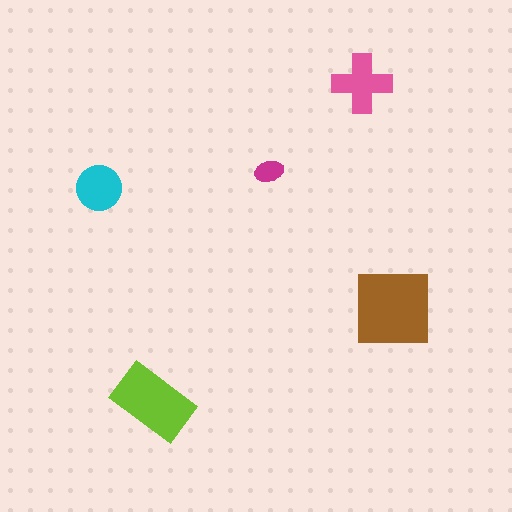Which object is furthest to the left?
The cyan circle is leftmost.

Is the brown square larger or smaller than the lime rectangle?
Larger.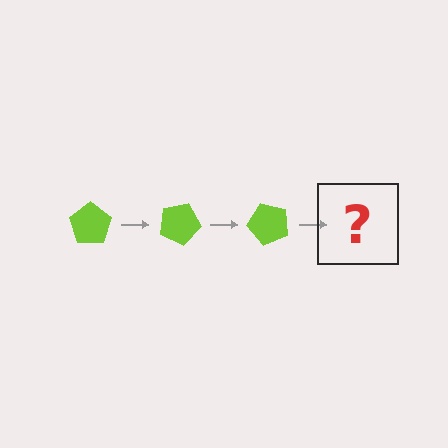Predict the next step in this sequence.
The next step is a lime pentagon rotated 75 degrees.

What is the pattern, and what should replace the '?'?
The pattern is that the pentagon rotates 25 degrees each step. The '?' should be a lime pentagon rotated 75 degrees.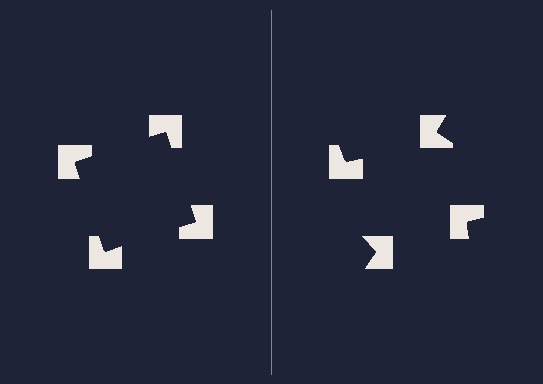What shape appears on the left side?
An illusory square.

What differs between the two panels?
The notched squares are positioned identically on both sides; only the wedge orientations differ. On the left they align to a square; on the right they are misaligned.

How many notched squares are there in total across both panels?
8 — 4 on each side.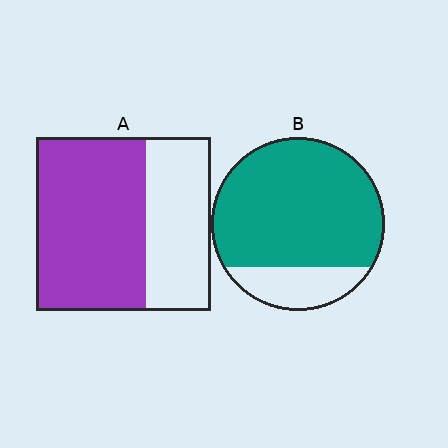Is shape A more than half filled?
Yes.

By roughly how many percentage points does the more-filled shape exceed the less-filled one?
By roughly 15 percentage points (B over A).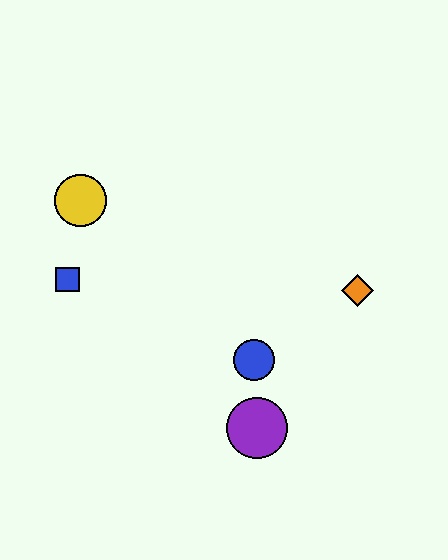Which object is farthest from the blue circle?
The yellow circle is farthest from the blue circle.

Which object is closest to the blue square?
The yellow circle is closest to the blue square.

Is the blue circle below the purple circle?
No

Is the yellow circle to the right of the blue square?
Yes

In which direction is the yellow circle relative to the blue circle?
The yellow circle is to the left of the blue circle.